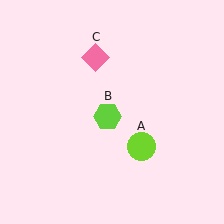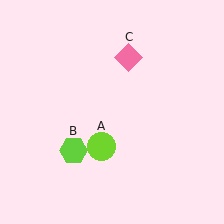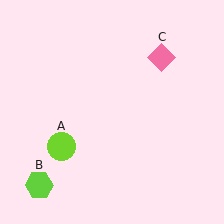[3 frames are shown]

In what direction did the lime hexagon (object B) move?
The lime hexagon (object B) moved down and to the left.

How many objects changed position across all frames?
3 objects changed position: lime circle (object A), lime hexagon (object B), pink diamond (object C).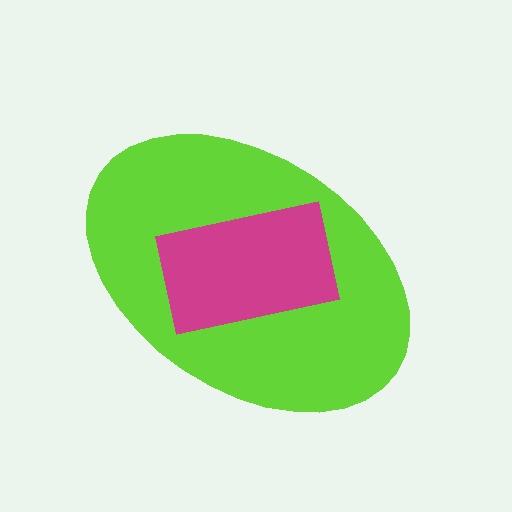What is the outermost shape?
The lime ellipse.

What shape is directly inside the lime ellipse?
The magenta rectangle.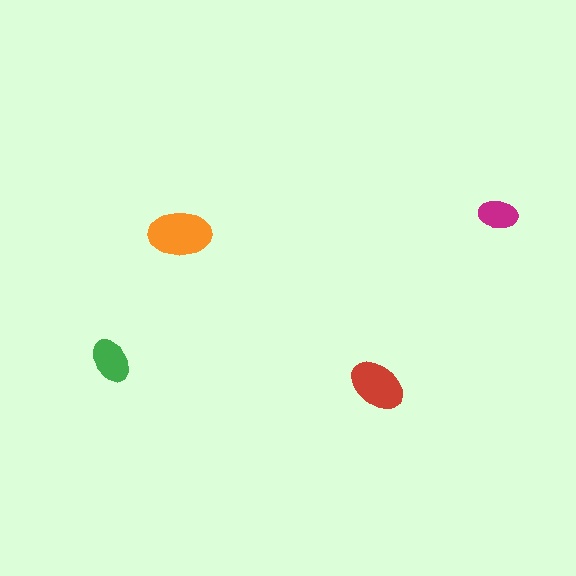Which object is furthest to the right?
The magenta ellipse is rightmost.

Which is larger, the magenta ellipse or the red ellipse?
The red one.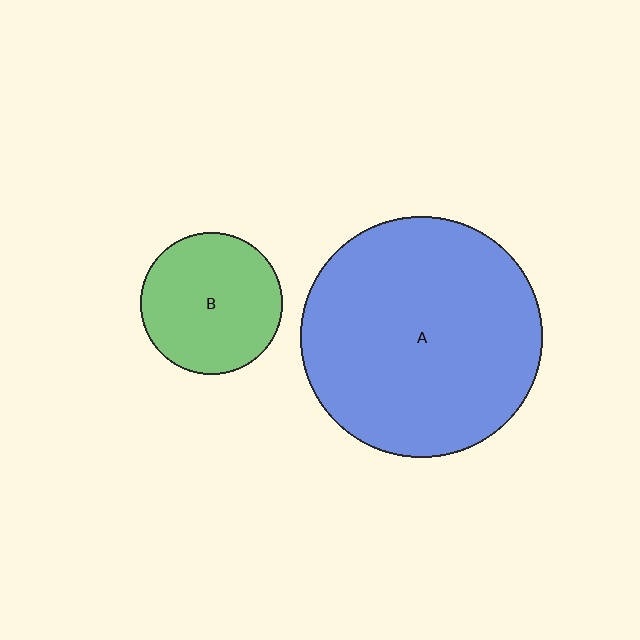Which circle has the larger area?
Circle A (blue).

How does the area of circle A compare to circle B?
Approximately 2.9 times.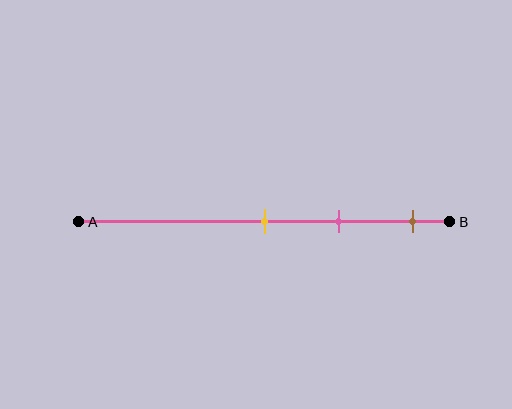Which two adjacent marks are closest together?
The yellow and pink marks are the closest adjacent pair.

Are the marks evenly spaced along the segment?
Yes, the marks are approximately evenly spaced.